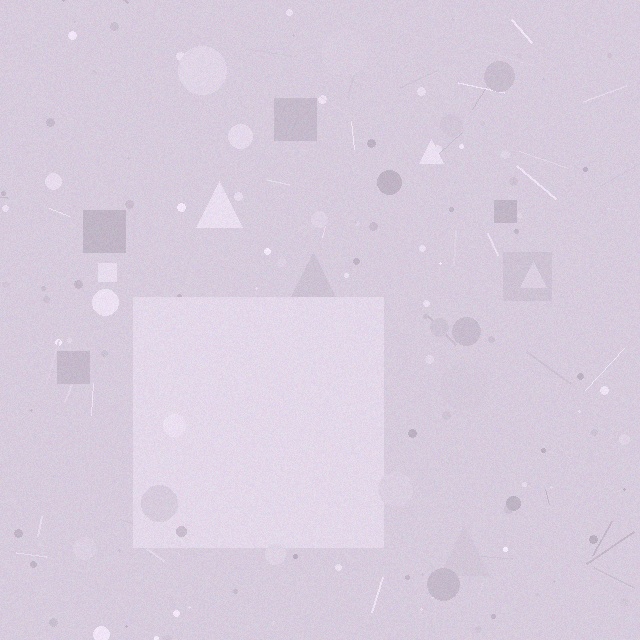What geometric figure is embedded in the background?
A square is embedded in the background.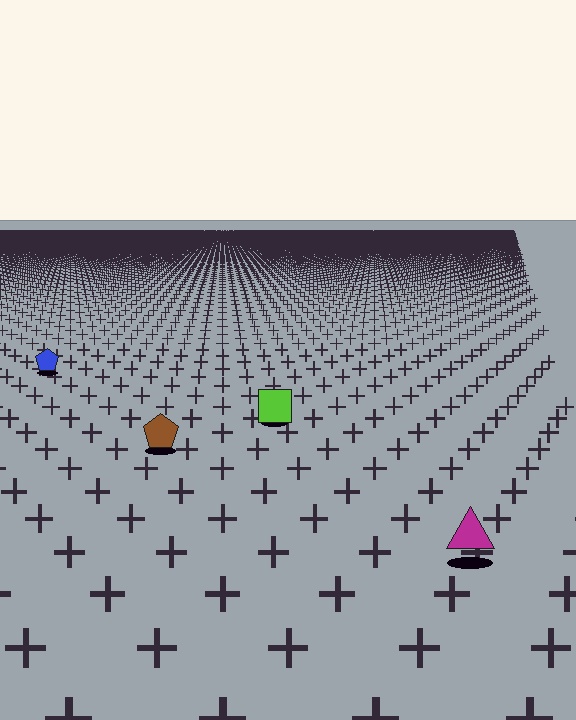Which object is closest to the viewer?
The magenta triangle is closest. The texture marks near it are larger and more spread out.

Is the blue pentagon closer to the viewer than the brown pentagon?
No. The brown pentagon is closer — you can tell from the texture gradient: the ground texture is coarser near it.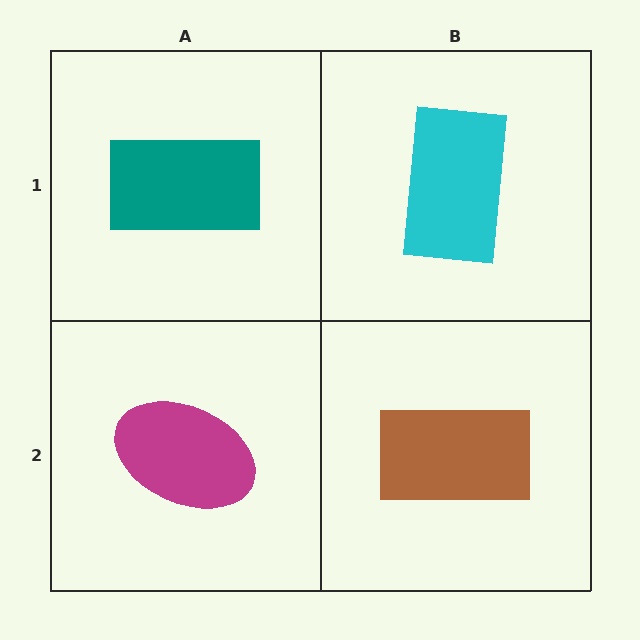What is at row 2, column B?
A brown rectangle.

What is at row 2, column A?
A magenta ellipse.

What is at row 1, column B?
A cyan rectangle.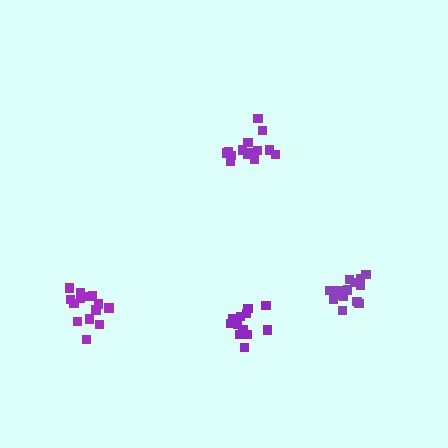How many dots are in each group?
Group 1: 13 dots, Group 2: 14 dots, Group 3: 14 dots, Group 4: 14 dots (55 total).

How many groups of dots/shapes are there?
There are 4 groups.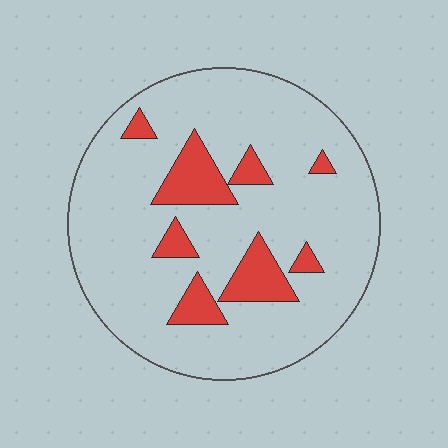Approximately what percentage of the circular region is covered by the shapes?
Approximately 15%.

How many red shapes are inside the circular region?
8.